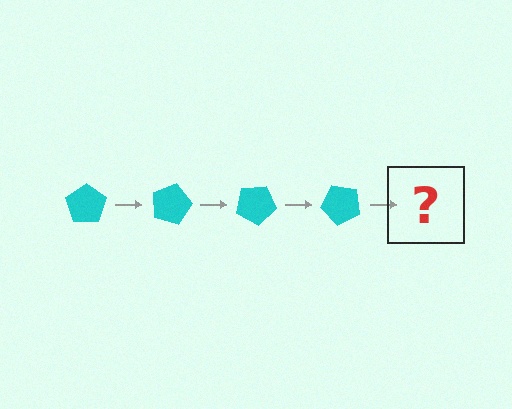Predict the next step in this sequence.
The next step is a cyan pentagon rotated 60 degrees.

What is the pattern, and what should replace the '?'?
The pattern is that the pentagon rotates 15 degrees each step. The '?' should be a cyan pentagon rotated 60 degrees.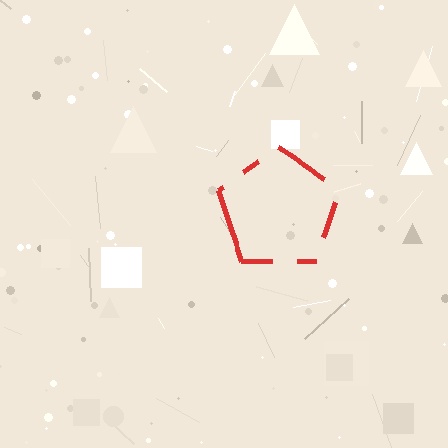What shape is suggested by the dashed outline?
The dashed outline suggests a pentagon.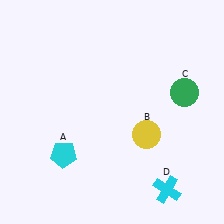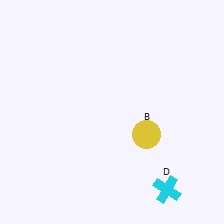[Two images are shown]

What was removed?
The cyan pentagon (A), the green circle (C) were removed in Image 2.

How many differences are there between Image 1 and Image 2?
There are 2 differences between the two images.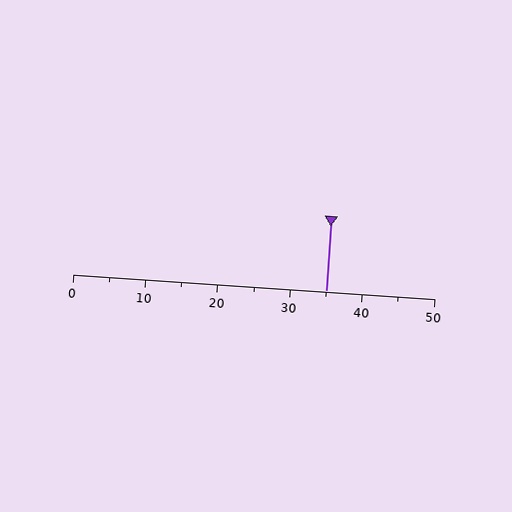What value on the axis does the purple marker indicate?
The marker indicates approximately 35.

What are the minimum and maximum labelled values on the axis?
The axis runs from 0 to 50.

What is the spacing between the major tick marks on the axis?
The major ticks are spaced 10 apart.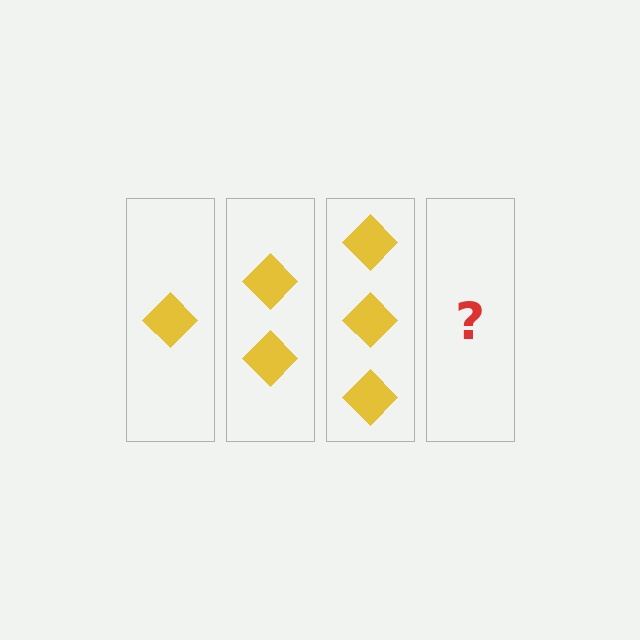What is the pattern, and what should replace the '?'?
The pattern is that each step adds one more diamond. The '?' should be 4 diamonds.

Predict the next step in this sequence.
The next step is 4 diamonds.